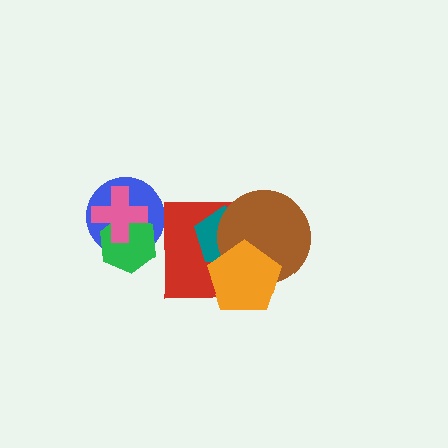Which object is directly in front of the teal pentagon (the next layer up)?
The brown circle is directly in front of the teal pentagon.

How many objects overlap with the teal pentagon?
3 objects overlap with the teal pentagon.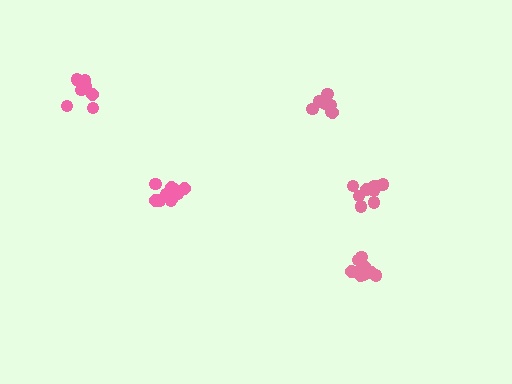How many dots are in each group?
Group 1: 10 dots, Group 2: 12 dots, Group 3: 8 dots, Group 4: 10 dots, Group 5: 10 dots (50 total).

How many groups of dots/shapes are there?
There are 5 groups.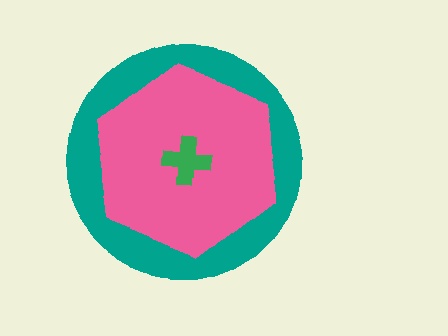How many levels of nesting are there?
3.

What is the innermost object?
The green cross.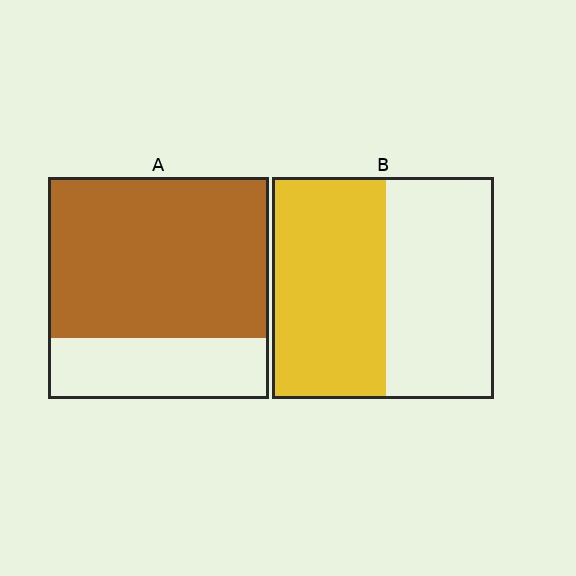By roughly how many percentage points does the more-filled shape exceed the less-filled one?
By roughly 20 percentage points (A over B).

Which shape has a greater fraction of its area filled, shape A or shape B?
Shape A.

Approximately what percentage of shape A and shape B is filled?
A is approximately 75% and B is approximately 50%.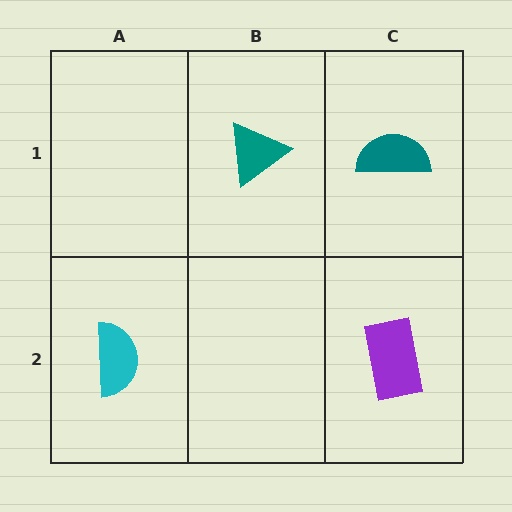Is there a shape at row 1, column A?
No, that cell is empty.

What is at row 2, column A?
A cyan semicircle.